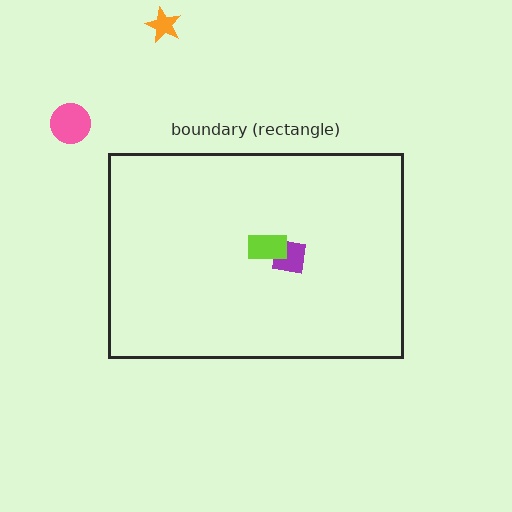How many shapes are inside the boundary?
2 inside, 2 outside.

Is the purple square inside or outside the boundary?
Inside.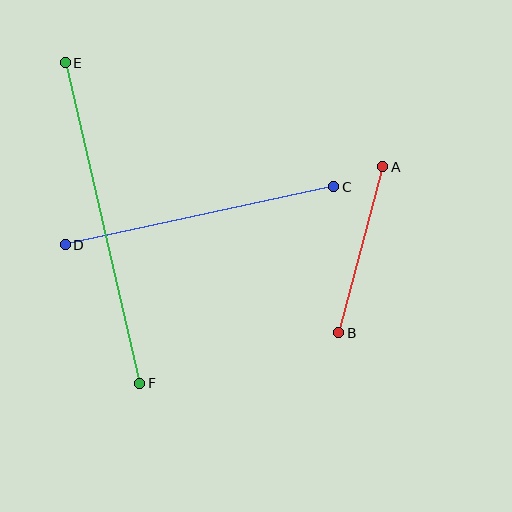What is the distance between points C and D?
The distance is approximately 274 pixels.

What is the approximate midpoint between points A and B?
The midpoint is at approximately (361, 250) pixels.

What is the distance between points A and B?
The distance is approximately 172 pixels.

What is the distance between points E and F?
The distance is approximately 329 pixels.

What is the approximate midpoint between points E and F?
The midpoint is at approximately (102, 223) pixels.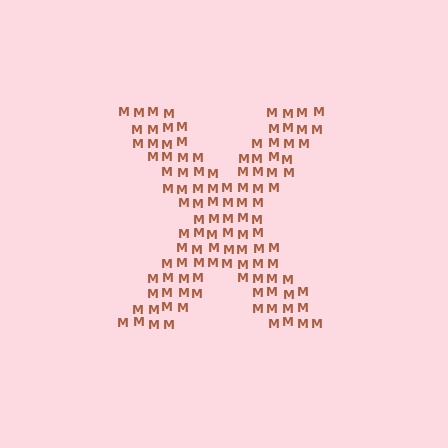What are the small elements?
The small elements are letter M's.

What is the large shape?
The large shape is the letter X.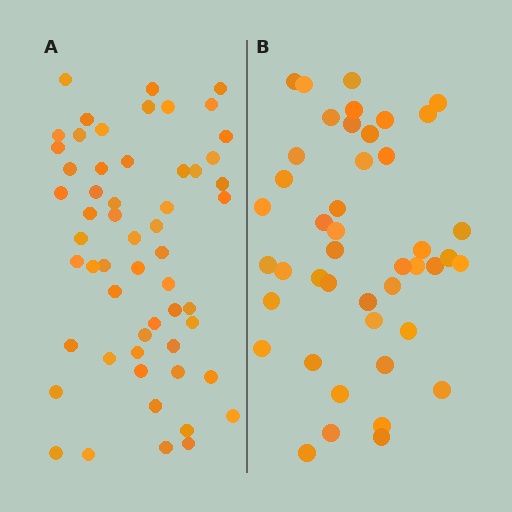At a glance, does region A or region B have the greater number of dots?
Region A (the left region) has more dots.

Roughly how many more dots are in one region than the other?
Region A has roughly 12 or so more dots than region B.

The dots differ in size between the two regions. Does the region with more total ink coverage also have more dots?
No. Region B has more total ink coverage because its dots are larger, but region A actually contains more individual dots. Total area can be misleading — the number of items is what matters here.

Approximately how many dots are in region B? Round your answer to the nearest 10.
About 40 dots. (The exact count is 44, which rounds to 40.)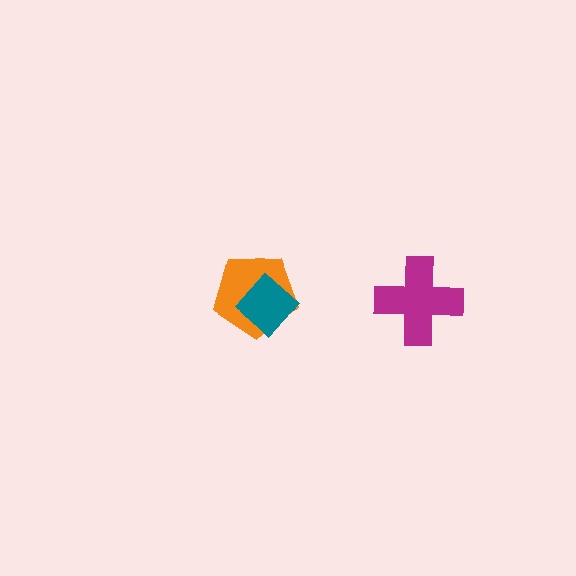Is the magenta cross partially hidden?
No, no other shape covers it.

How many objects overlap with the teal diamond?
1 object overlaps with the teal diamond.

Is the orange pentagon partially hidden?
Yes, it is partially covered by another shape.